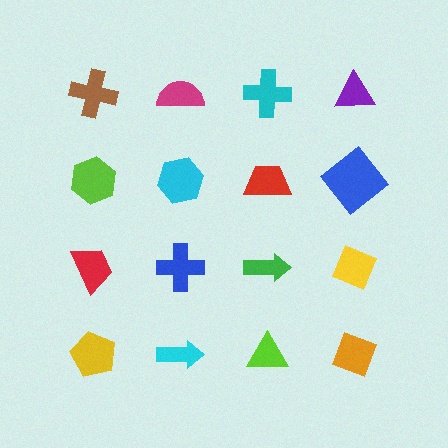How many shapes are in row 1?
4 shapes.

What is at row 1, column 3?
A cyan cross.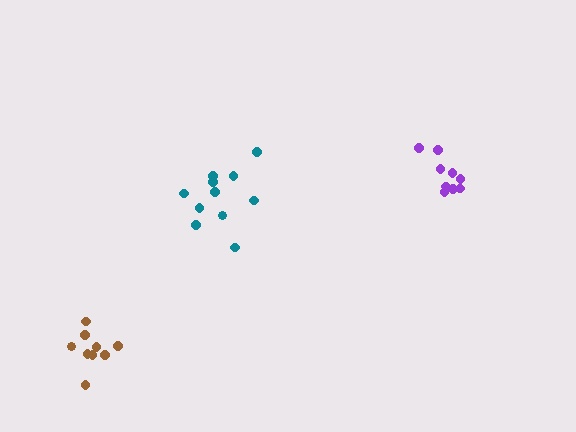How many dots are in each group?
Group 1: 9 dots, Group 2: 9 dots, Group 3: 11 dots (29 total).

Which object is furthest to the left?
The brown cluster is leftmost.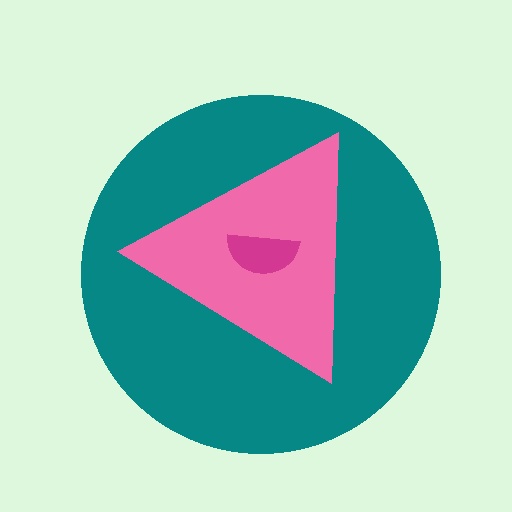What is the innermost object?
The magenta semicircle.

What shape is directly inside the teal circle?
The pink triangle.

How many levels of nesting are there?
3.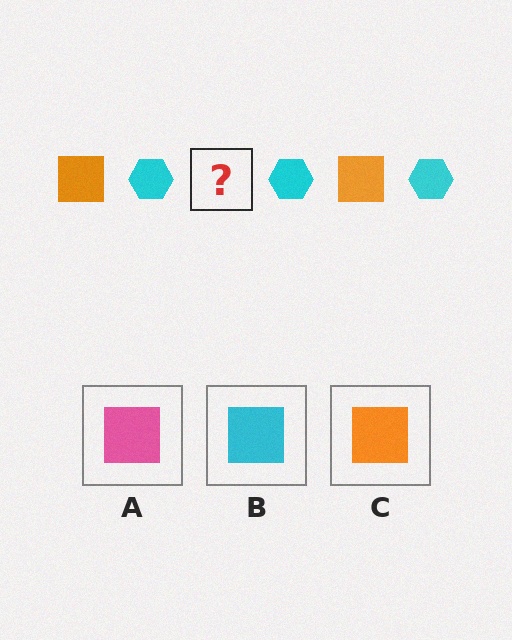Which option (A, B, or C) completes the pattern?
C.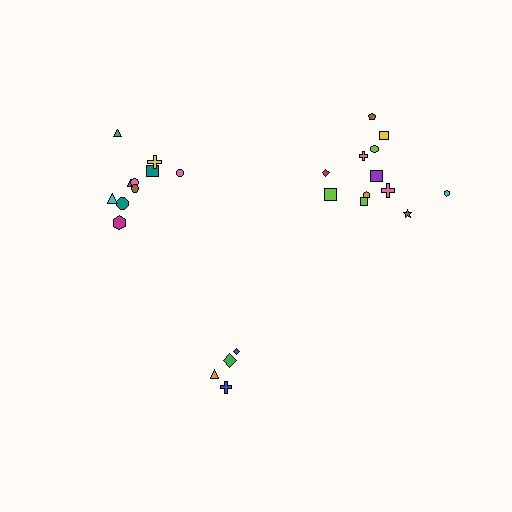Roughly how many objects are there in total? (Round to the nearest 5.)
Roughly 25 objects in total.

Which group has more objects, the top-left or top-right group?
The top-right group.